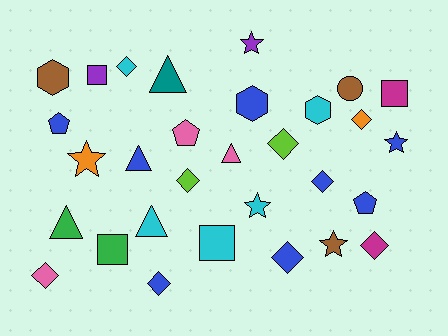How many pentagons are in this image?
There are 3 pentagons.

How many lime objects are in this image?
There are 2 lime objects.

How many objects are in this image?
There are 30 objects.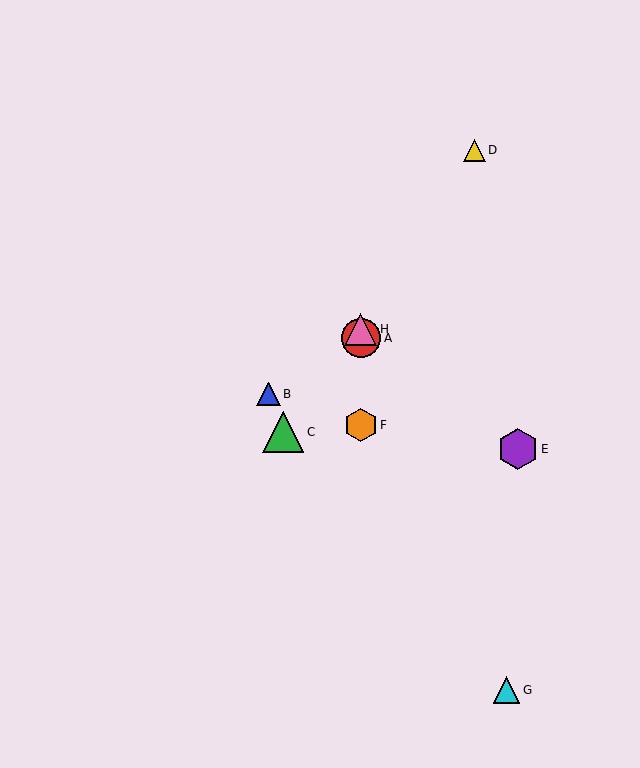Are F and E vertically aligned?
No, F is at x≈361 and E is at x≈518.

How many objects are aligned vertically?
3 objects (A, F, H) are aligned vertically.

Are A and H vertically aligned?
Yes, both are at x≈361.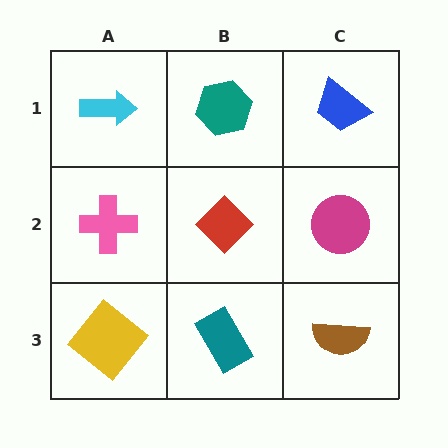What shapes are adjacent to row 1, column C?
A magenta circle (row 2, column C), a teal hexagon (row 1, column B).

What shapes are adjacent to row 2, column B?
A teal hexagon (row 1, column B), a teal rectangle (row 3, column B), a pink cross (row 2, column A), a magenta circle (row 2, column C).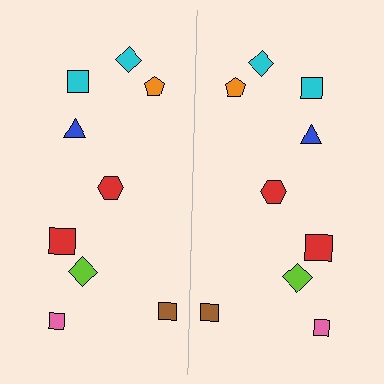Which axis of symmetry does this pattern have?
The pattern has a vertical axis of symmetry running through the center of the image.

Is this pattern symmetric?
Yes, this pattern has bilateral (reflection) symmetry.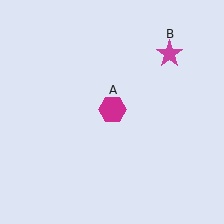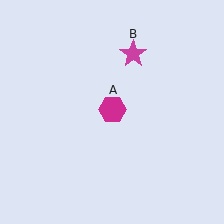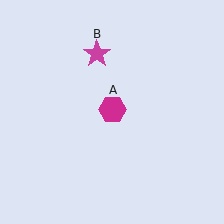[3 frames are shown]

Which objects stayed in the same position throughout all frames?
Magenta hexagon (object A) remained stationary.